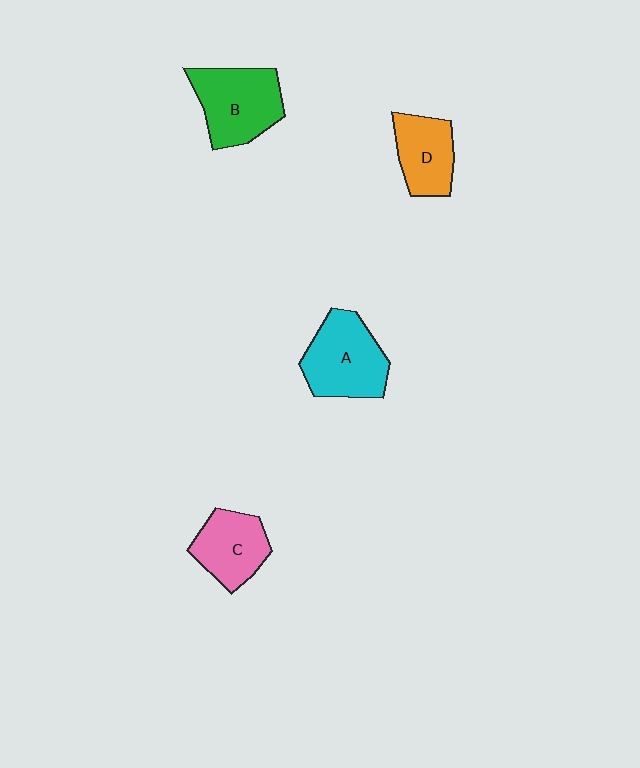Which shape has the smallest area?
Shape D (orange).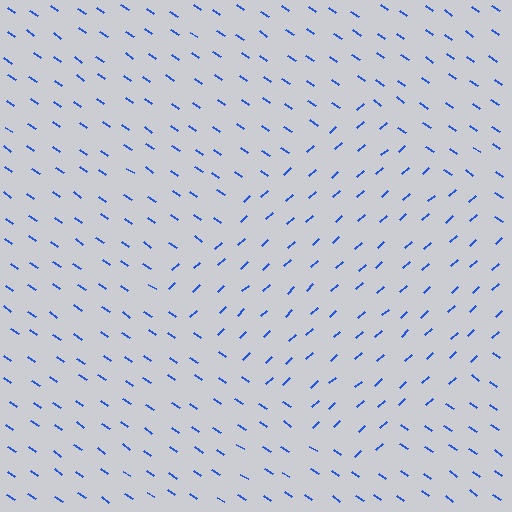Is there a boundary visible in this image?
Yes, there is a texture boundary formed by a change in line orientation.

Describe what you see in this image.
The image is filled with small blue line segments. A diamond region in the image has lines oriented differently from the surrounding lines, creating a visible texture boundary.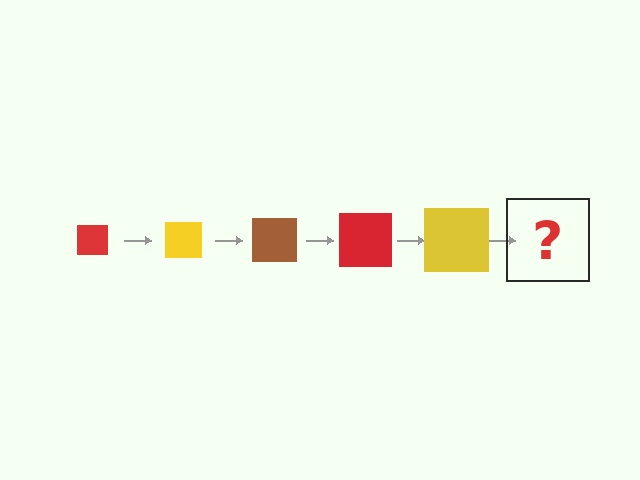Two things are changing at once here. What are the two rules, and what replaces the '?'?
The two rules are that the square grows larger each step and the color cycles through red, yellow, and brown. The '?' should be a brown square, larger than the previous one.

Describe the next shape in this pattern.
It should be a brown square, larger than the previous one.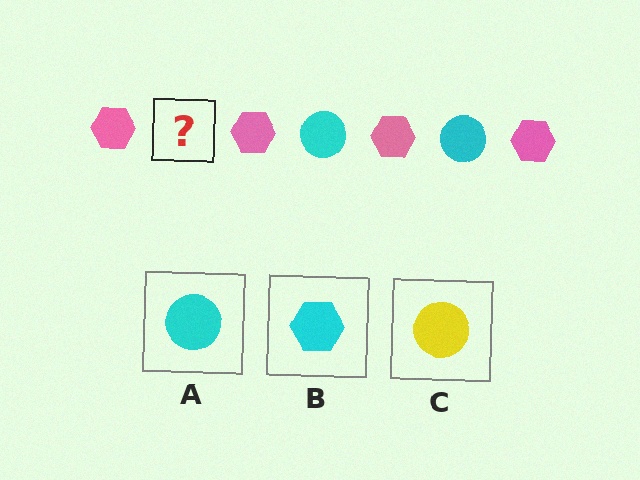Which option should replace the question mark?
Option A.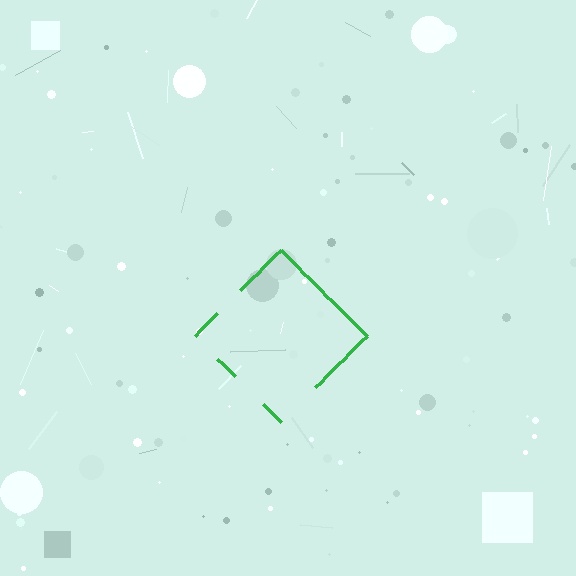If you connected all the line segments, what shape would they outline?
They would outline a diamond.